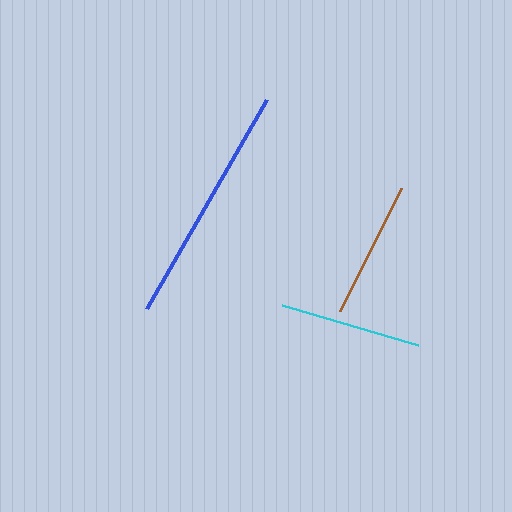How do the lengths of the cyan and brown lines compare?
The cyan and brown lines are approximately the same length.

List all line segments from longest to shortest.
From longest to shortest: blue, cyan, brown.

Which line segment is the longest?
The blue line is the longest at approximately 242 pixels.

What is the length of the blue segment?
The blue segment is approximately 242 pixels long.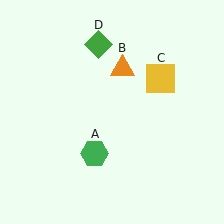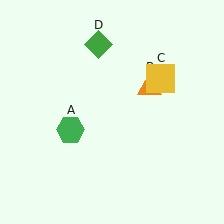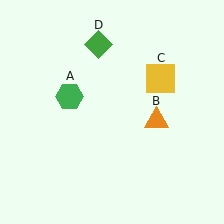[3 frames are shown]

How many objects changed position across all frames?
2 objects changed position: green hexagon (object A), orange triangle (object B).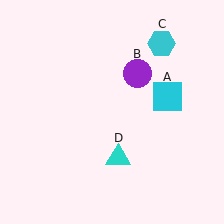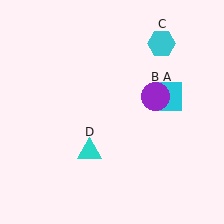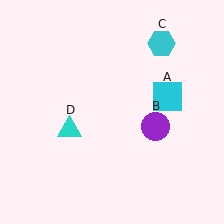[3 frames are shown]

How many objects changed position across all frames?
2 objects changed position: purple circle (object B), cyan triangle (object D).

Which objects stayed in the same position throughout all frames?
Cyan square (object A) and cyan hexagon (object C) remained stationary.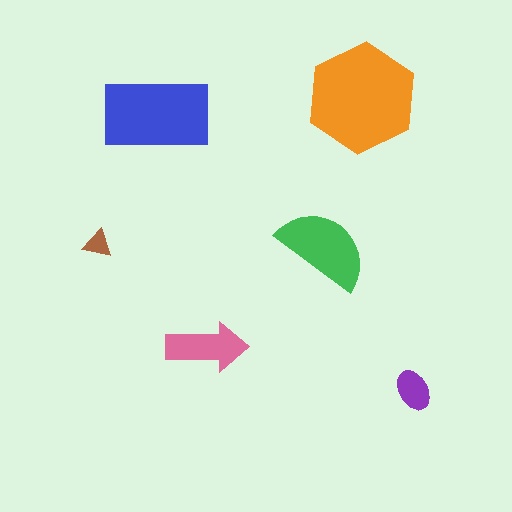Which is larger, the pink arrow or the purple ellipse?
The pink arrow.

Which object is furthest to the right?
The purple ellipse is rightmost.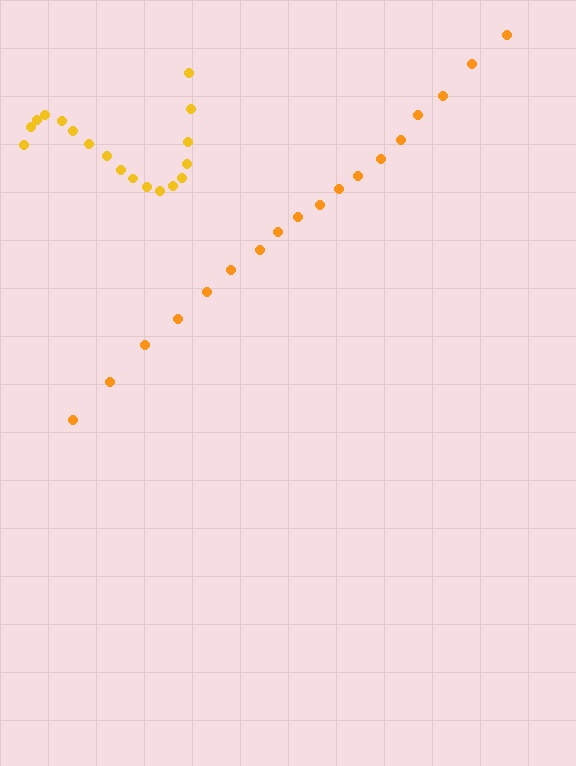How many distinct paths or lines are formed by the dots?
There are 2 distinct paths.